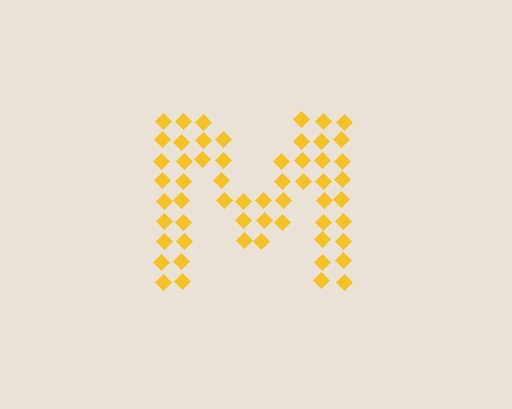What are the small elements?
The small elements are diamonds.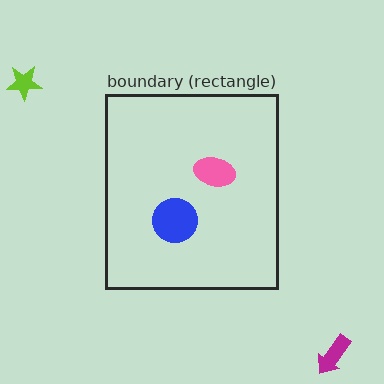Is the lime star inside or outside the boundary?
Outside.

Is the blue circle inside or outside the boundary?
Inside.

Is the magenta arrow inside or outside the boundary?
Outside.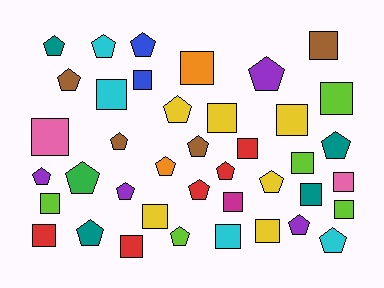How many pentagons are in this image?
There are 20 pentagons.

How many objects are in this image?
There are 40 objects.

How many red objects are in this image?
There are 5 red objects.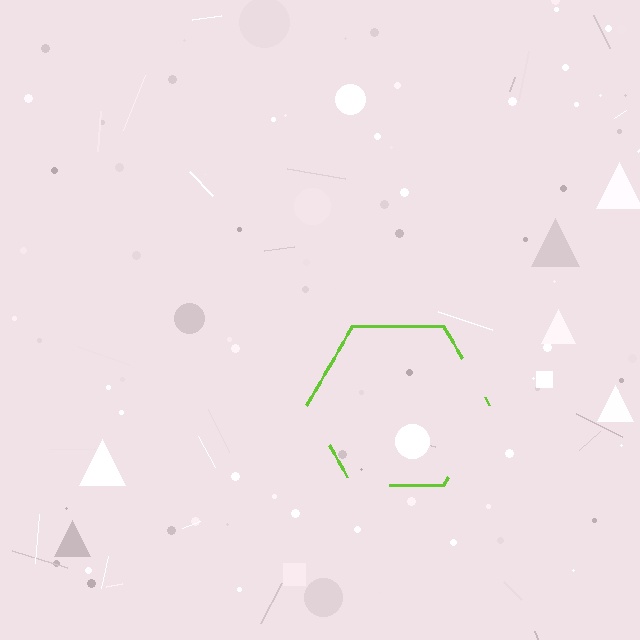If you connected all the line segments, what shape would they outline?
They would outline a hexagon.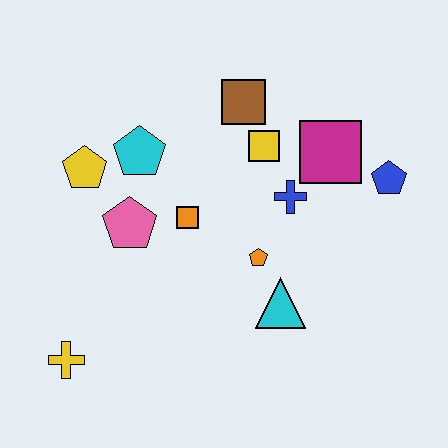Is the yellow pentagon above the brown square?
No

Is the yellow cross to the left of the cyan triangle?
Yes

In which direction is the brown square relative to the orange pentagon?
The brown square is above the orange pentagon.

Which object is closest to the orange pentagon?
The cyan triangle is closest to the orange pentagon.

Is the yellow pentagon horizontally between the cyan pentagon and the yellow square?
No